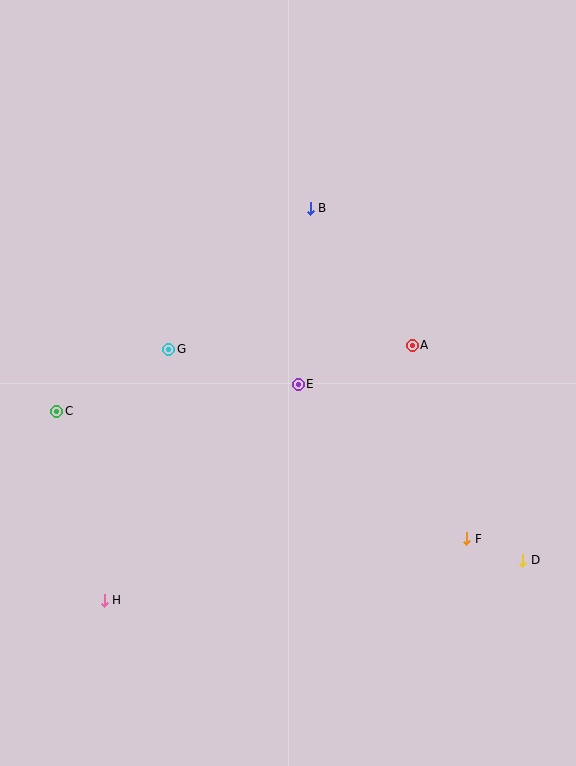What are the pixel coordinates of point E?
Point E is at (298, 384).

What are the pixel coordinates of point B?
Point B is at (310, 208).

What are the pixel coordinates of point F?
Point F is at (467, 539).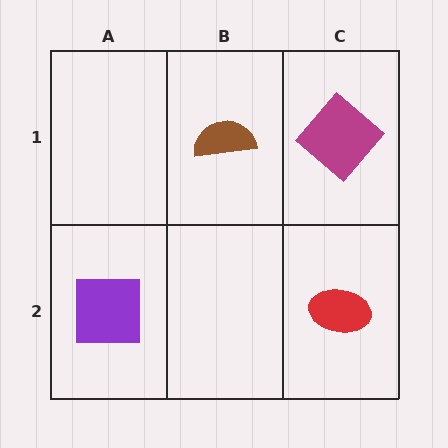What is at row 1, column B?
A brown semicircle.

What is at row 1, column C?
A magenta diamond.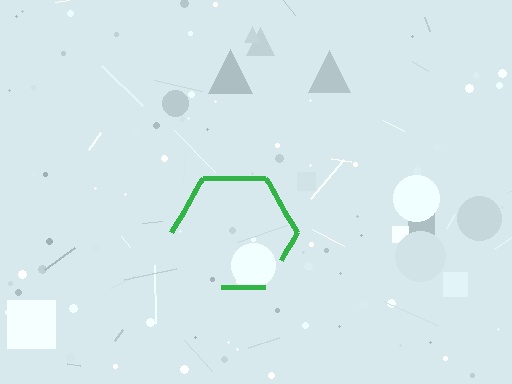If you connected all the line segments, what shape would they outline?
They would outline a hexagon.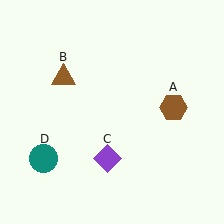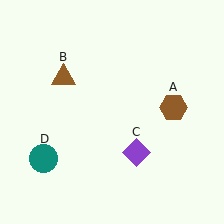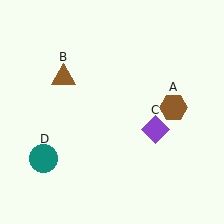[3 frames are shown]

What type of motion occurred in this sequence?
The purple diamond (object C) rotated counterclockwise around the center of the scene.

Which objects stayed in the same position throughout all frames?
Brown hexagon (object A) and brown triangle (object B) and teal circle (object D) remained stationary.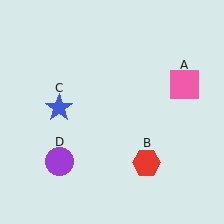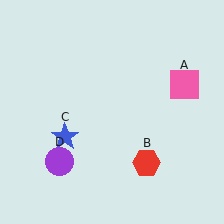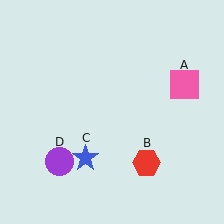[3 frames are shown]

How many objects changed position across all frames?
1 object changed position: blue star (object C).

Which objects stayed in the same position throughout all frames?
Pink square (object A) and red hexagon (object B) and purple circle (object D) remained stationary.